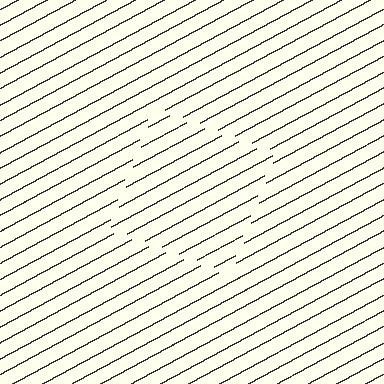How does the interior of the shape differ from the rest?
The interior of the shape contains the same grating, shifted by half a period — the contour is defined by the phase discontinuity where line-ends from the inner and outer gratings abut.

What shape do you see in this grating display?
An illusory square. The interior of the shape contains the same grating, shifted by half a period — the contour is defined by the phase discontinuity where line-ends from the inner and outer gratings abut.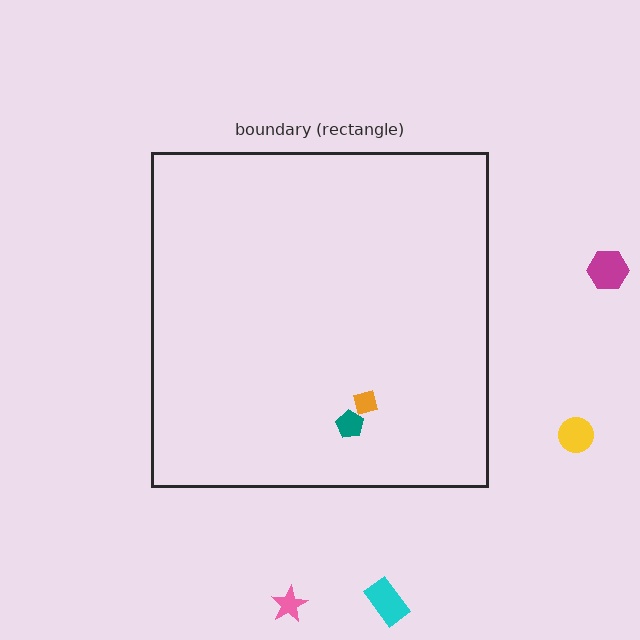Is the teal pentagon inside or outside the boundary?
Inside.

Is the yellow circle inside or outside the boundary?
Outside.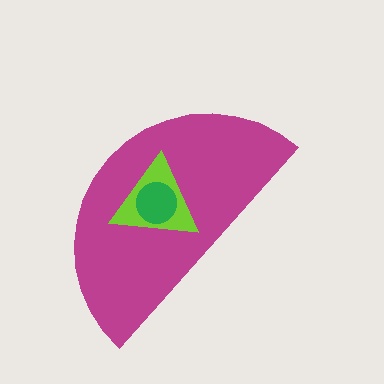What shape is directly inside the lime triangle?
The green circle.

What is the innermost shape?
The green circle.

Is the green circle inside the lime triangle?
Yes.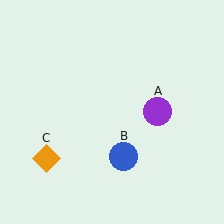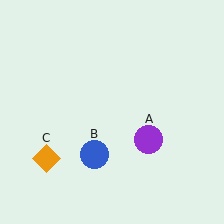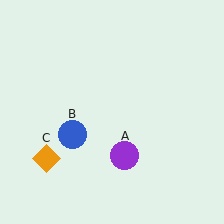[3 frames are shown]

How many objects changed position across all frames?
2 objects changed position: purple circle (object A), blue circle (object B).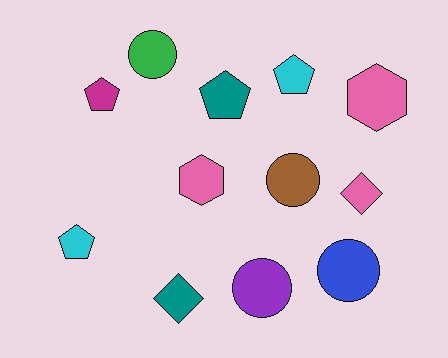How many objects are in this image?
There are 12 objects.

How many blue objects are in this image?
There is 1 blue object.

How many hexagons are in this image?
There are 2 hexagons.